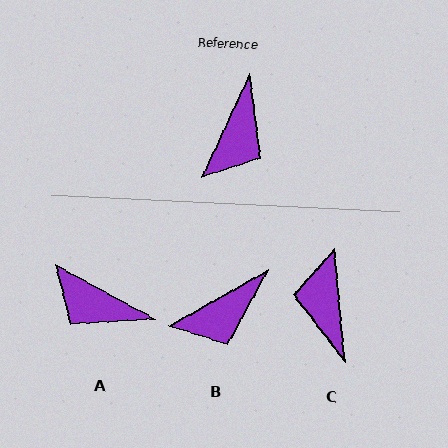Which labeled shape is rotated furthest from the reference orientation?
C, about 150 degrees away.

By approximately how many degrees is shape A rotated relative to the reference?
Approximately 94 degrees clockwise.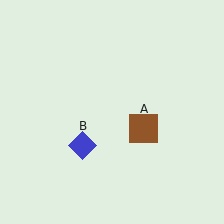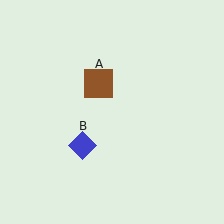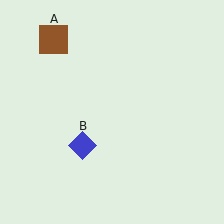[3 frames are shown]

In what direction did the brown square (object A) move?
The brown square (object A) moved up and to the left.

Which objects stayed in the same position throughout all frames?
Blue diamond (object B) remained stationary.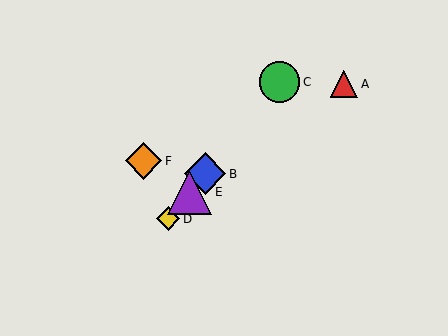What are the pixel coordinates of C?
Object C is at (279, 82).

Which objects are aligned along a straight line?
Objects B, C, D, E are aligned along a straight line.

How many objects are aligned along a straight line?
4 objects (B, C, D, E) are aligned along a straight line.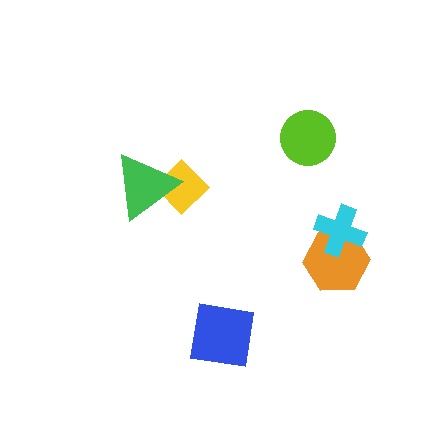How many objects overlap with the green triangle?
1 object overlaps with the green triangle.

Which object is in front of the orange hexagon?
The cyan cross is in front of the orange hexagon.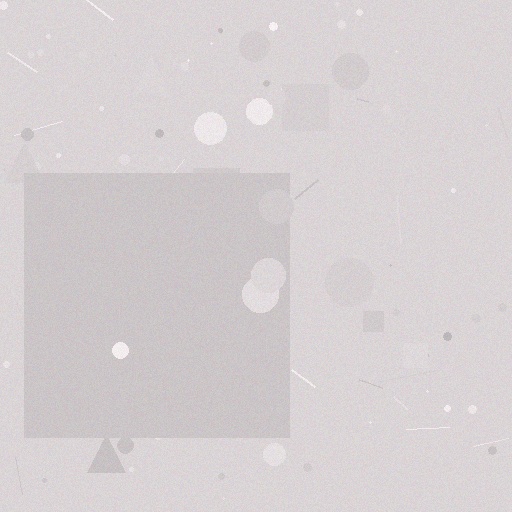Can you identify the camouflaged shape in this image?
The camouflaged shape is a square.